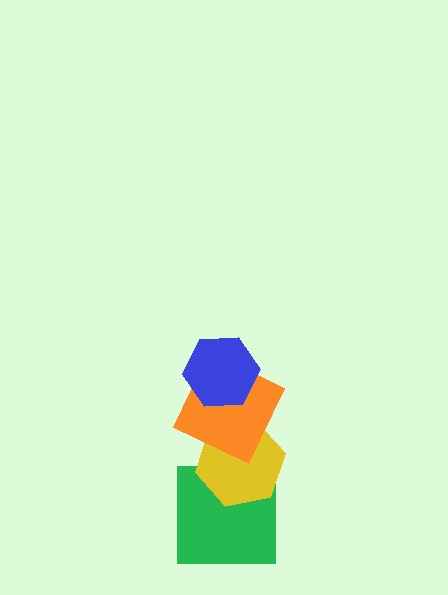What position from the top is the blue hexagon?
The blue hexagon is 1st from the top.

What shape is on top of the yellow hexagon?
The orange square is on top of the yellow hexagon.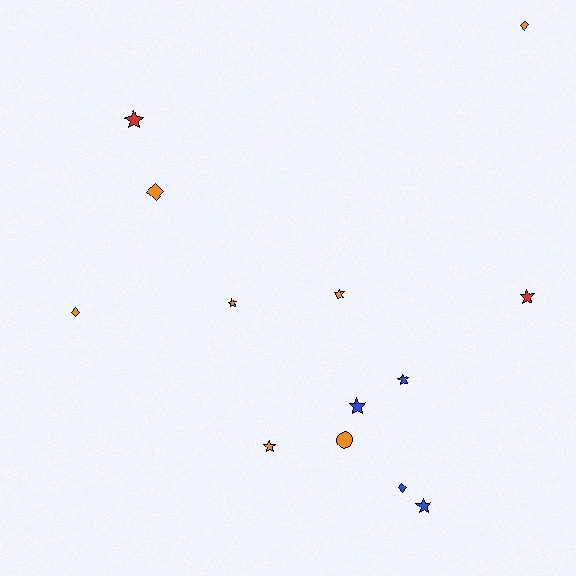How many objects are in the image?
There are 13 objects.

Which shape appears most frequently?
Star, with 8 objects.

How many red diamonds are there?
There are no red diamonds.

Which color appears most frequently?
Orange, with 7 objects.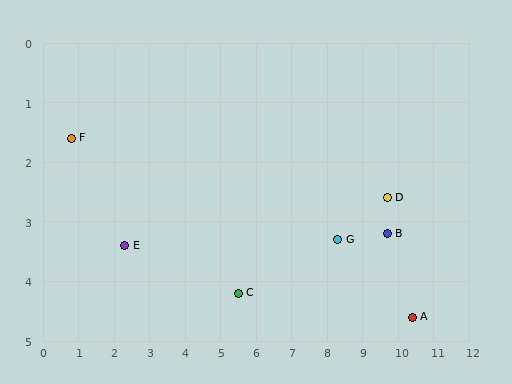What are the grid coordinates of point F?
Point F is at approximately (0.8, 1.6).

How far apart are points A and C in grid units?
Points A and C are about 4.9 grid units apart.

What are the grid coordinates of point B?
Point B is at approximately (9.7, 3.2).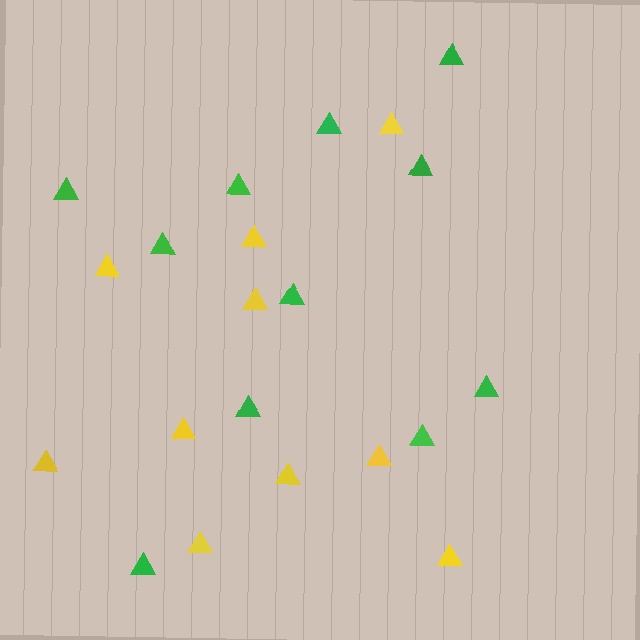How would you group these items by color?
There are 2 groups: one group of green triangles (11) and one group of yellow triangles (10).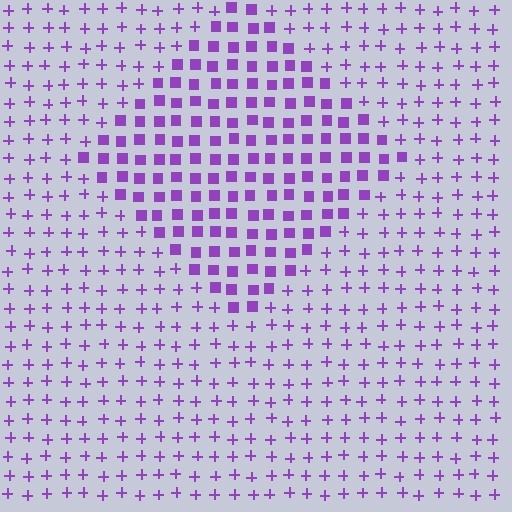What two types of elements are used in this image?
The image uses squares inside the diamond region and plus signs outside it.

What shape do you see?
I see a diamond.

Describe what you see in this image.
The image is filled with small purple elements arranged in a uniform grid. A diamond-shaped region contains squares, while the surrounding area contains plus signs. The boundary is defined purely by the change in element shape.